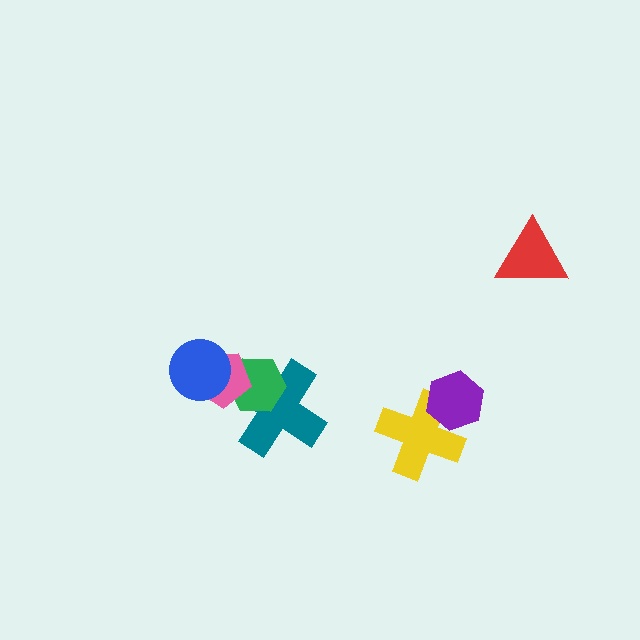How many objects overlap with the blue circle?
1 object overlaps with the blue circle.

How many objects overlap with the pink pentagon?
3 objects overlap with the pink pentagon.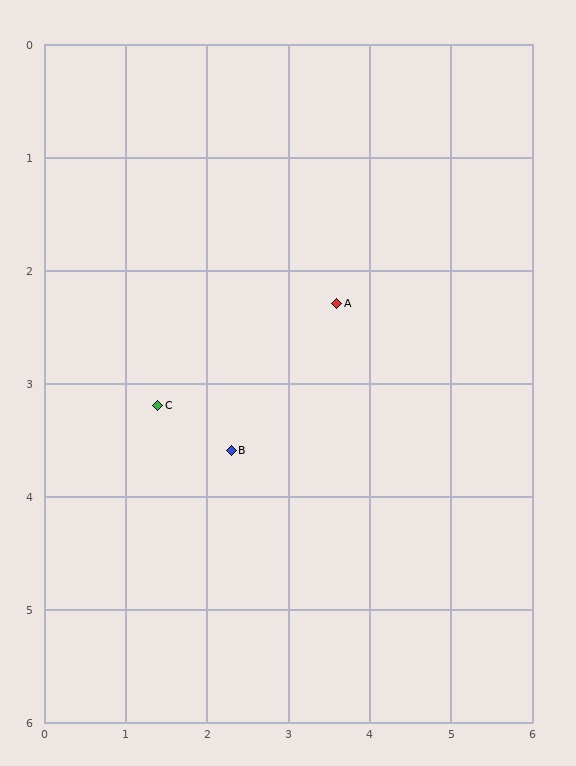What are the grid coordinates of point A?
Point A is at approximately (3.6, 2.3).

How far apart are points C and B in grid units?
Points C and B are about 1.0 grid units apart.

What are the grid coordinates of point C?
Point C is at approximately (1.4, 3.2).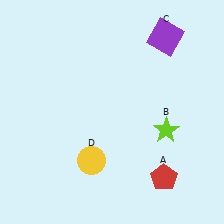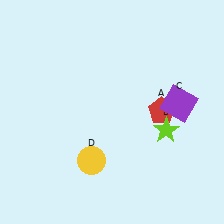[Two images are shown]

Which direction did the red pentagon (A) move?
The red pentagon (A) moved up.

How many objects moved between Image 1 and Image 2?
2 objects moved between the two images.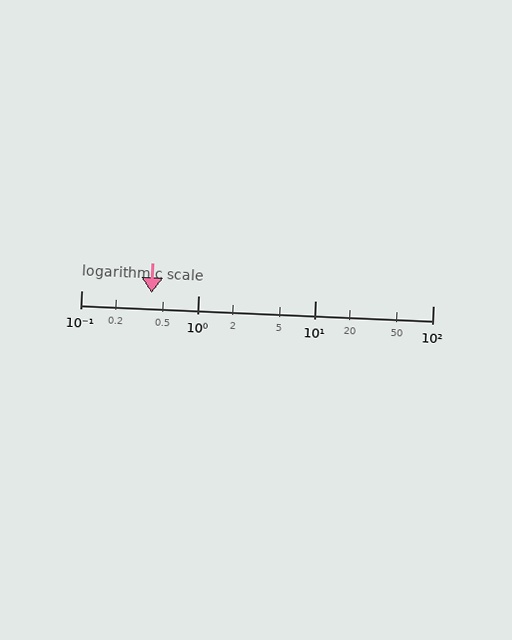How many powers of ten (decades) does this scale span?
The scale spans 3 decades, from 0.1 to 100.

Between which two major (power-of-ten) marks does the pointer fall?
The pointer is between 0.1 and 1.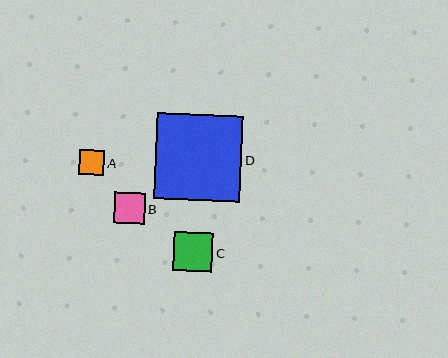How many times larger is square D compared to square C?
Square D is approximately 2.2 times the size of square C.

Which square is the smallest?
Square A is the smallest with a size of approximately 25 pixels.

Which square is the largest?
Square D is the largest with a size of approximately 86 pixels.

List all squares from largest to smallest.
From largest to smallest: D, C, B, A.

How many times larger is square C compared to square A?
Square C is approximately 1.6 times the size of square A.